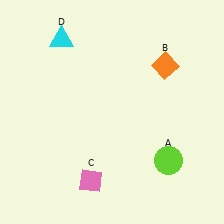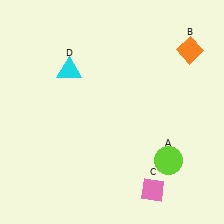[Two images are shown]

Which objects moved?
The objects that moved are: the orange diamond (B), the pink diamond (C), the cyan triangle (D).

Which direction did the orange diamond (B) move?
The orange diamond (B) moved right.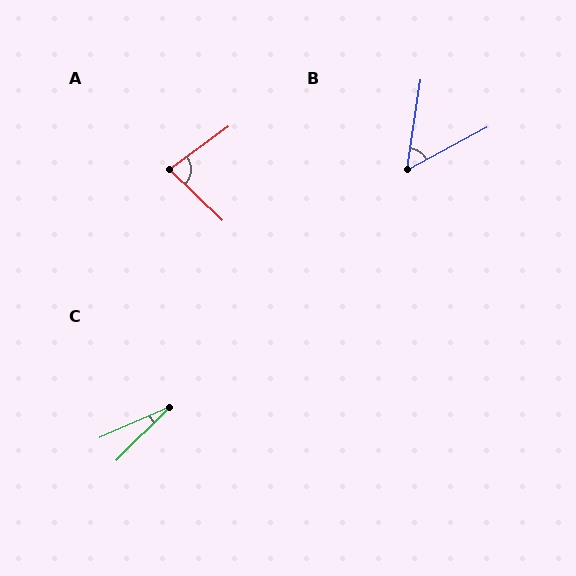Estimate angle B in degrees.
Approximately 53 degrees.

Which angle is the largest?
A, at approximately 80 degrees.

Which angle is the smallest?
C, at approximately 21 degrees.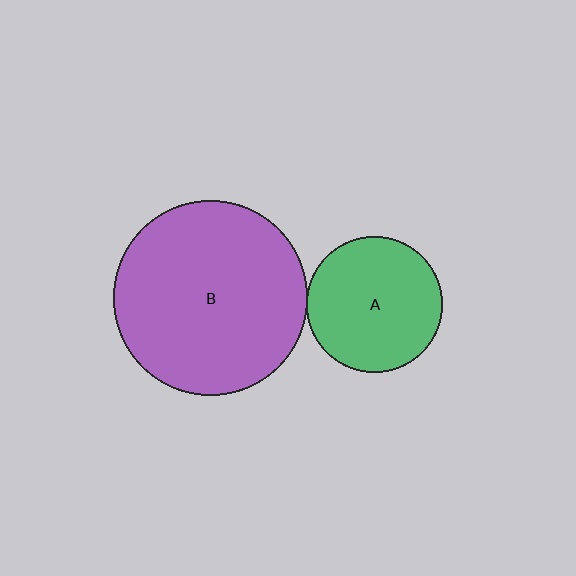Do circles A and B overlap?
Yes.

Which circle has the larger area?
Circle B (purple).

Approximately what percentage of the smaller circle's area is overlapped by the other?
Approximately 5%.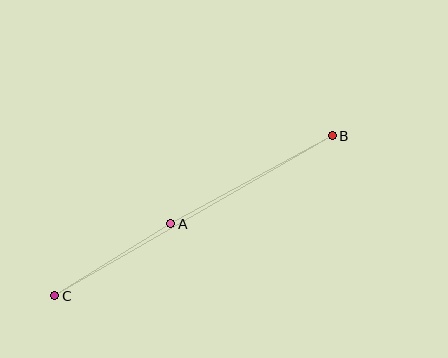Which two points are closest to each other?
Points A and C are closest to each other.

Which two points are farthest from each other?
Points B and C are farthest from each other.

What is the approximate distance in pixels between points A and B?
The distance between A and B is approximately 184 pixels.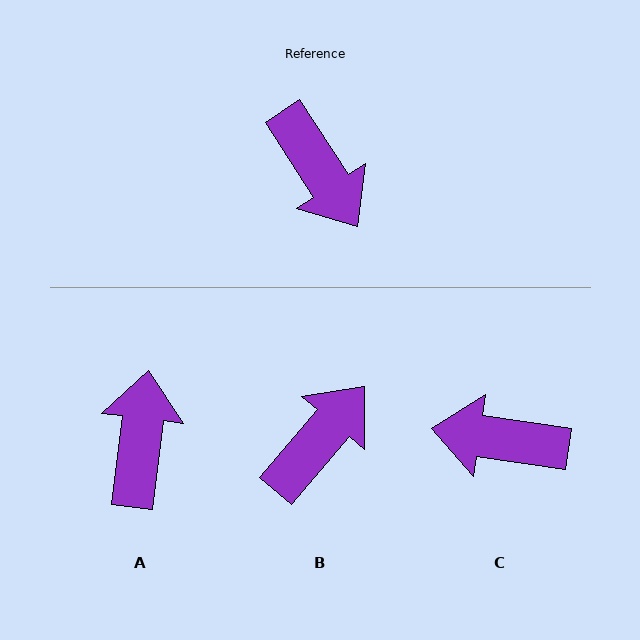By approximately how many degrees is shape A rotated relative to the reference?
Approximately 140 degrees counter-clockwise.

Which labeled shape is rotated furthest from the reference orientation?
A, about 140 degrees away.